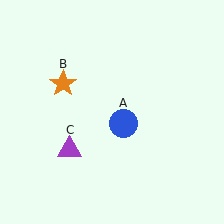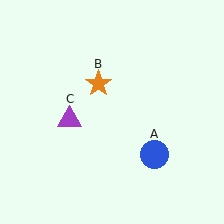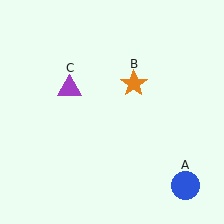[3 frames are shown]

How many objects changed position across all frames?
3 objects changed position: blue circle (object A), orange star (object B), purple triangle (object C).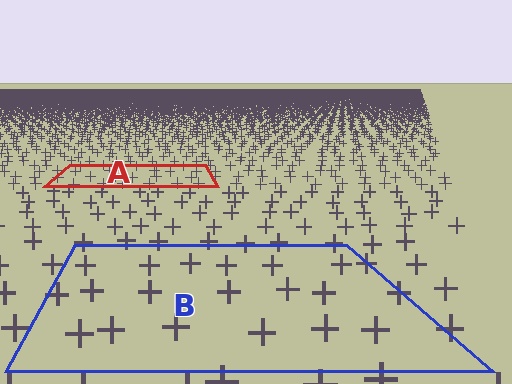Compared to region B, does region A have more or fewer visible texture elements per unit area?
Region A has more texture elements per unit area — they are packed more densely because it is farther away.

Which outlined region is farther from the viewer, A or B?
Region A is farther from the viewer — the texture elements inside it appear smaller and more densely packed.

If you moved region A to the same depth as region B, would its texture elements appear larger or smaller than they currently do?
They would appear larger. At a closer depth, the same texture elements are projected at a bigger on-screen size.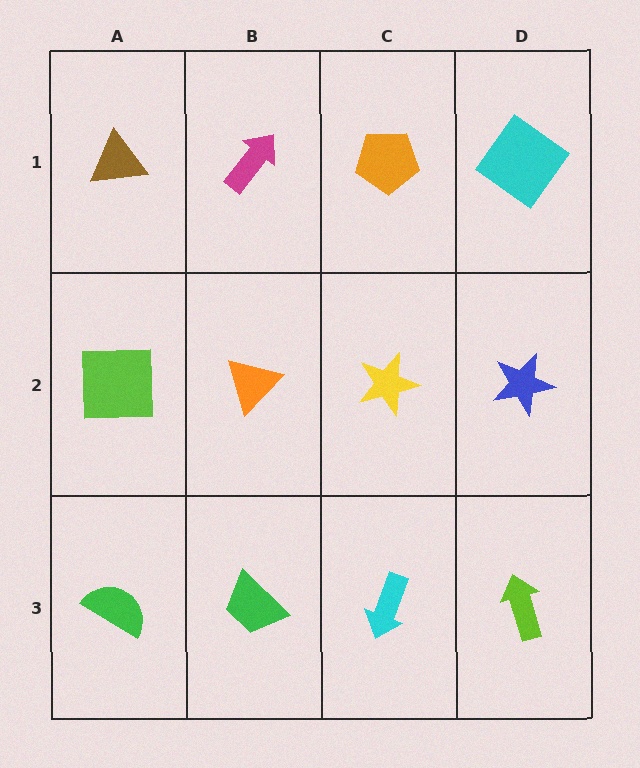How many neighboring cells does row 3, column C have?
3.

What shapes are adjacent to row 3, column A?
A lime square (row 2, column A), a green trapezoid (row 3, column B).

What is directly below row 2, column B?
A green trapezoid.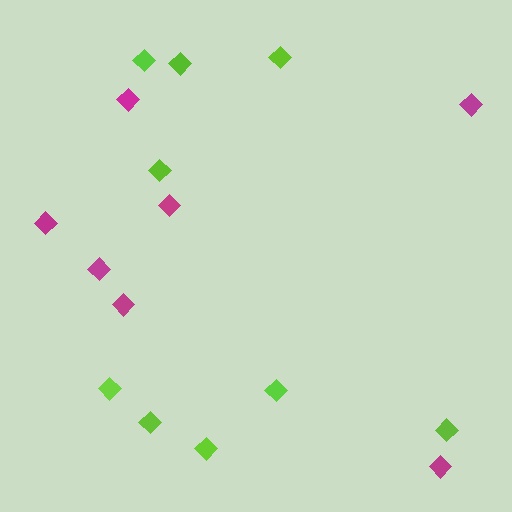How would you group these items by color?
There are 2 groups: one group of lime diamonds (9) and one group of magenta diamonds (7).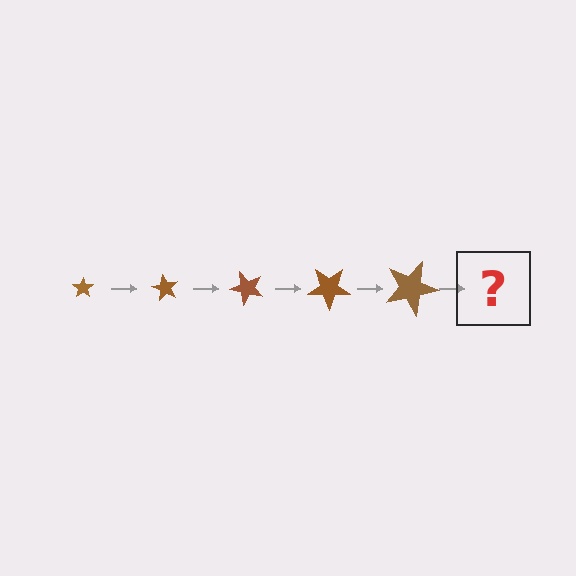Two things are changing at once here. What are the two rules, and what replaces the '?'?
The two rules are that the star grows larger each step and it rotates 60 degrees each step. The '?' should be a star, larger than the previous one and rotated 300 degrees from the start.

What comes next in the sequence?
The next element should be a star, larger than the previous one and rotated 300 degrees from the start.